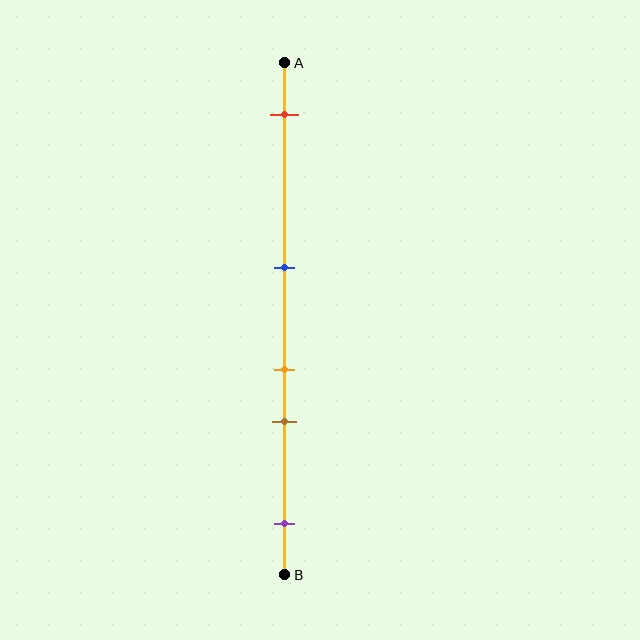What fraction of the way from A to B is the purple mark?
The purple mark is approximately 90% (0.9) of the way from A to B.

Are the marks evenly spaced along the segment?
No, the marks are not evenly spaced.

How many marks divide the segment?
There are 5 marks dividing the segment.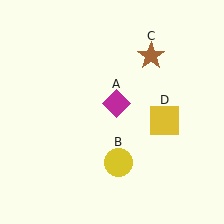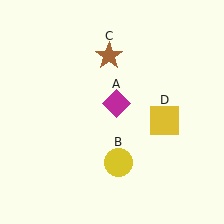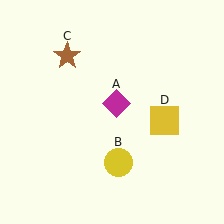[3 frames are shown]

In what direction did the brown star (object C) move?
The brown star (object C) moved left.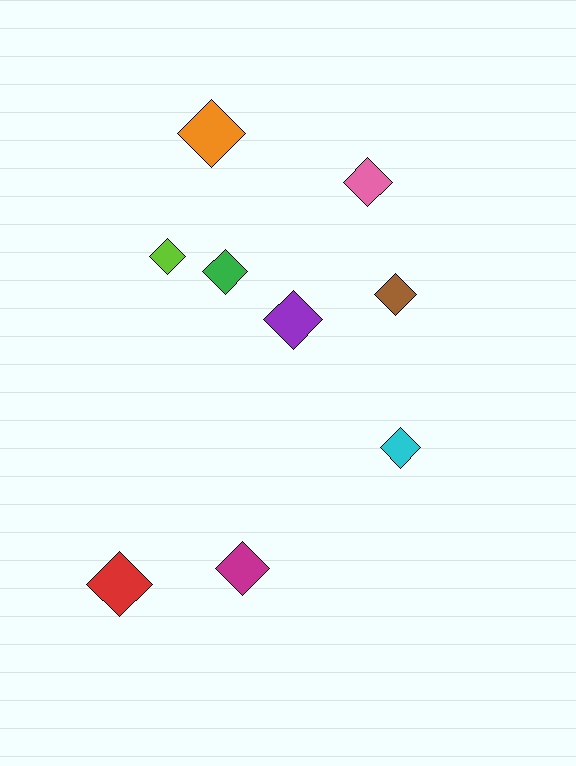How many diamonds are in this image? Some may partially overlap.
There are 9 diamonds.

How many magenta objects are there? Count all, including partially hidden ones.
There is 1 magenta object.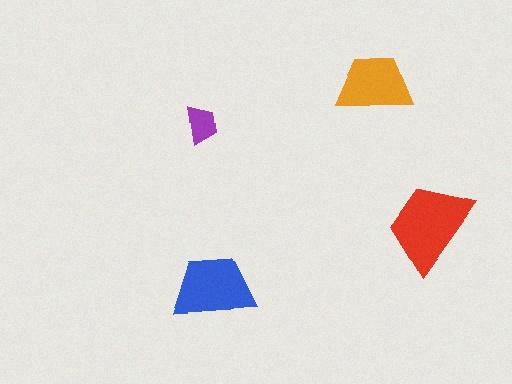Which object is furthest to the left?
The purple trapezoid is leftmost.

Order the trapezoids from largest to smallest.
the red one, the blue one, the orange one, the purple one.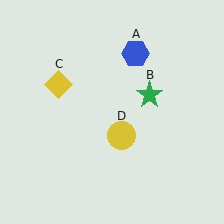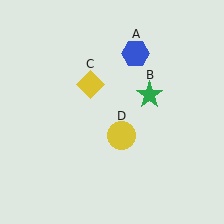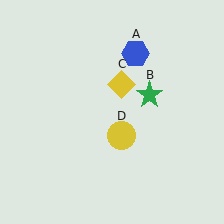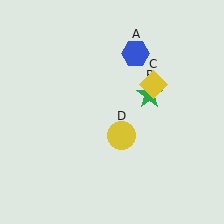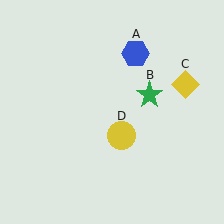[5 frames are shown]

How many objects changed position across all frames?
1 object changed position: yellow diamond (object C).